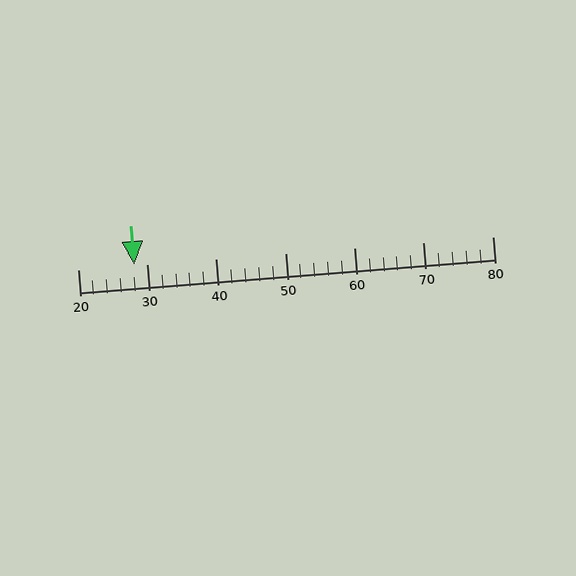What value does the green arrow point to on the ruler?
The green arrow points to approximately 28.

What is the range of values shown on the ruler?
The ruler shows values from 20 to 80.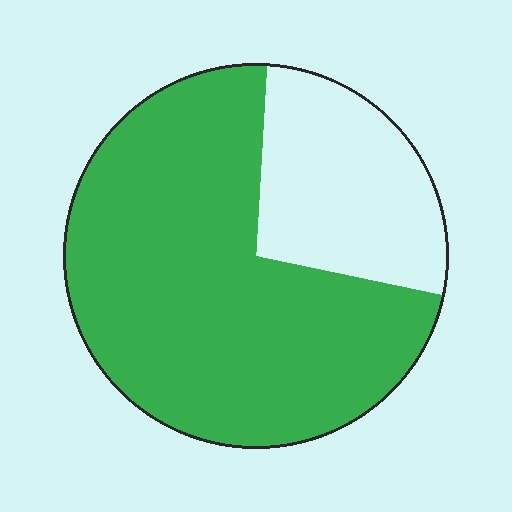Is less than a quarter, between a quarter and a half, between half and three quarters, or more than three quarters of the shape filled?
Between half and three quarters.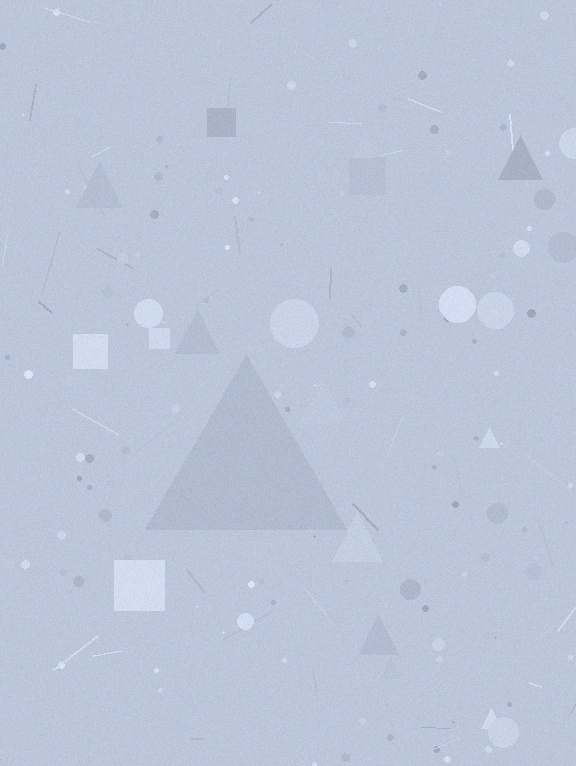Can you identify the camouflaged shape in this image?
The camouflaged shape is a triangle.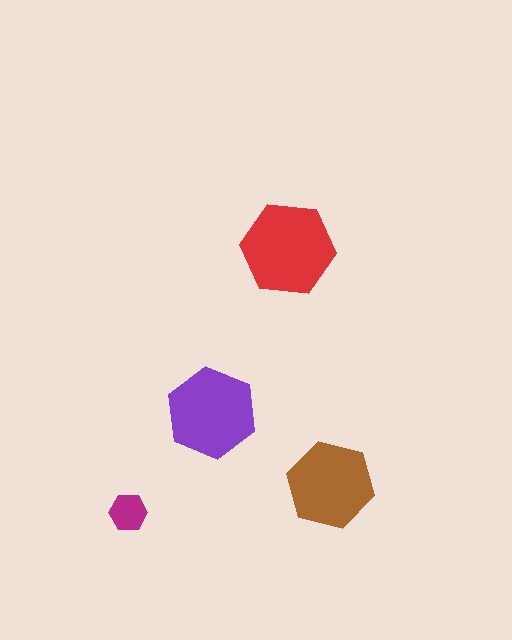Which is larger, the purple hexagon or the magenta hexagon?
The purple one.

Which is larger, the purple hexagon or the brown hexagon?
The purple one.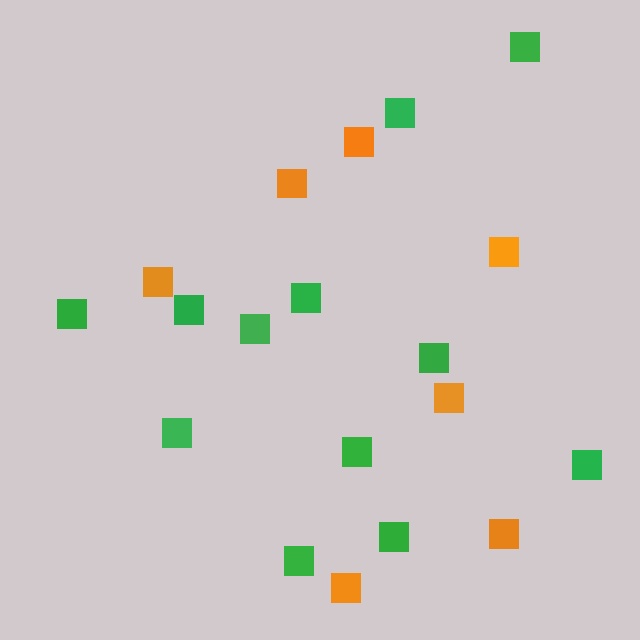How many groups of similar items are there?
There are 2 groups: one group of orange squares (7) and one group of green squares (12).